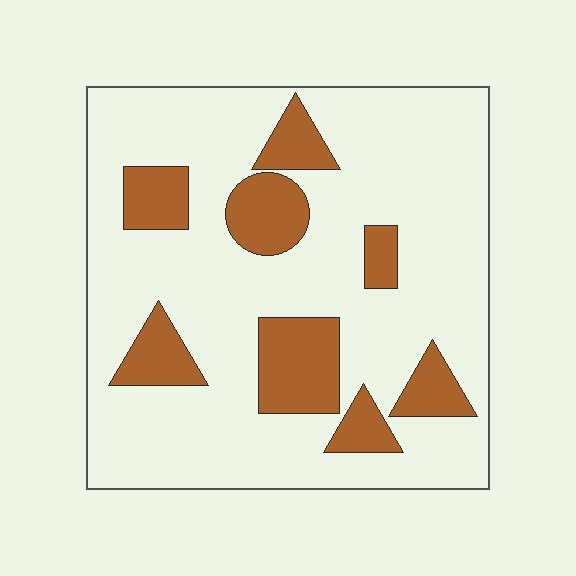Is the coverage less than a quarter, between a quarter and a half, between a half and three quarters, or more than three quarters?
Less than a quarter.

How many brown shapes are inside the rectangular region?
8.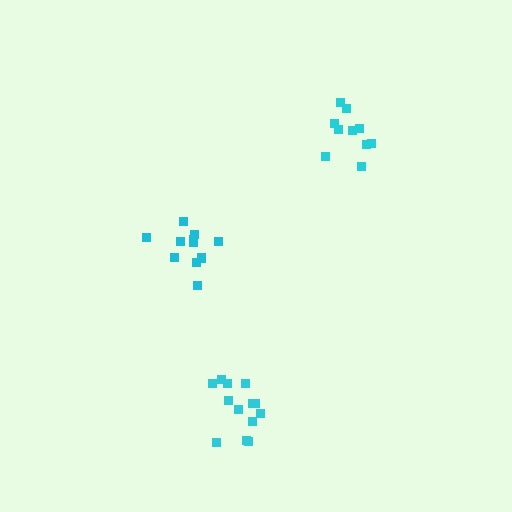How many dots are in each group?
Group 1: 11 dots, Group 2: 13 dots, Group 3: 10 dots (34 total).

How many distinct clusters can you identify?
There are 3 distinct clusters.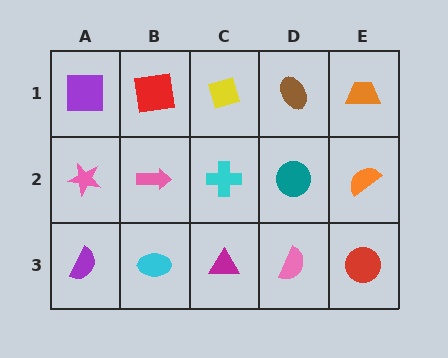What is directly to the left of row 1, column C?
A red square.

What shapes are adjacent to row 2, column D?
A brown ellipse (row 1, column D), a pink semicircle (row 3, column D), a cyan cross (row 2, column C), an orange semicircle (row 2, column E).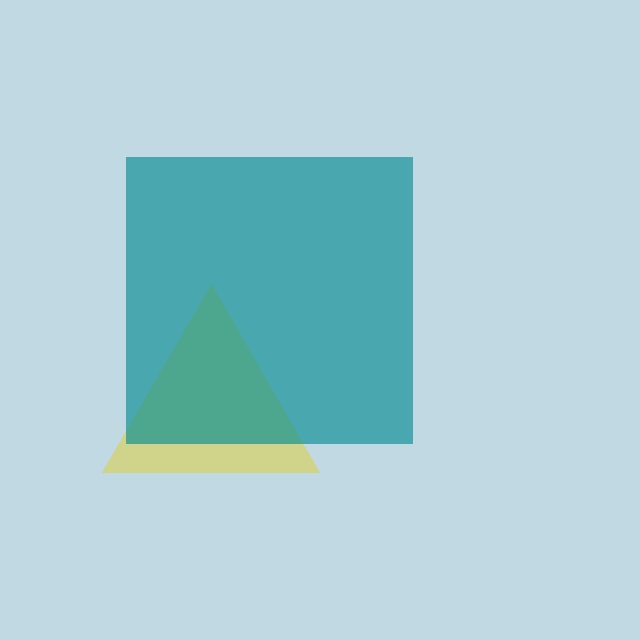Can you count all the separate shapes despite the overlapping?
Yes, there are 2 separate shapes.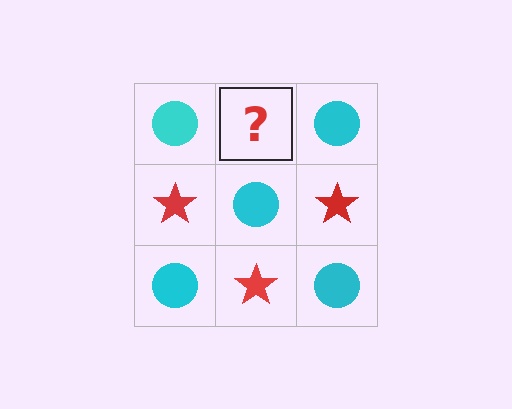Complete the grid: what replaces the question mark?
The question mark should be replaced with a red star.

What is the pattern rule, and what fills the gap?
The rule is that it alternates cyan circle and red star in a checkerboard pattern. The gap should be filled with a red star.